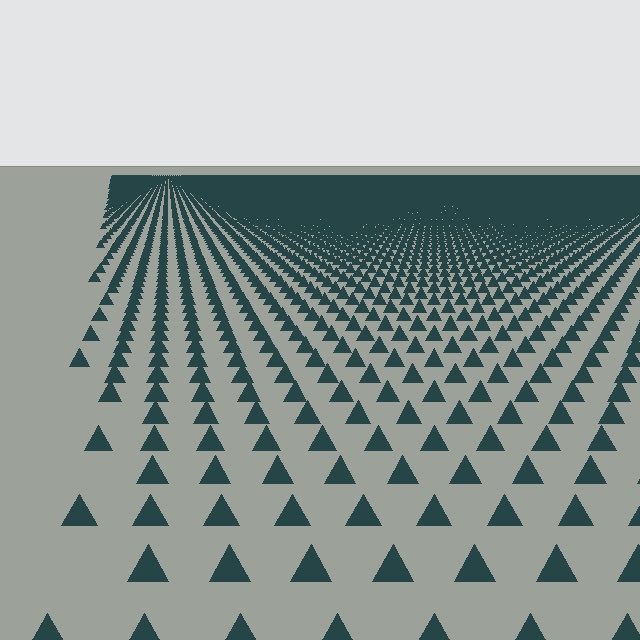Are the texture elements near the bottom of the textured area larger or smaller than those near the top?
Larger. Near the bottom, elements are closer to the viewer and appear at a bigger on-screen size.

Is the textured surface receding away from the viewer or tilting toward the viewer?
The surface is receding away from the viewer. Texture elements get smaller and denser toward the top.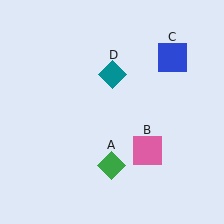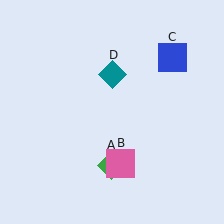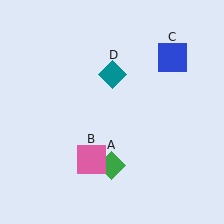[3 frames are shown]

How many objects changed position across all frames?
1 object changed position: pink square (object B).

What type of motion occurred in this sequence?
The pink square (object B) rotated clockwise around the center of the scene.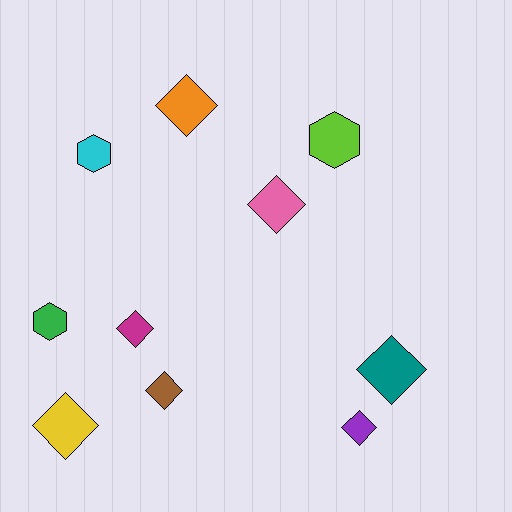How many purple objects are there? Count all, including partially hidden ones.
There is 1 purple object.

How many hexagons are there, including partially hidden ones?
There are 3 hexagons.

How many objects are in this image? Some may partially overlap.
There are 10 objects.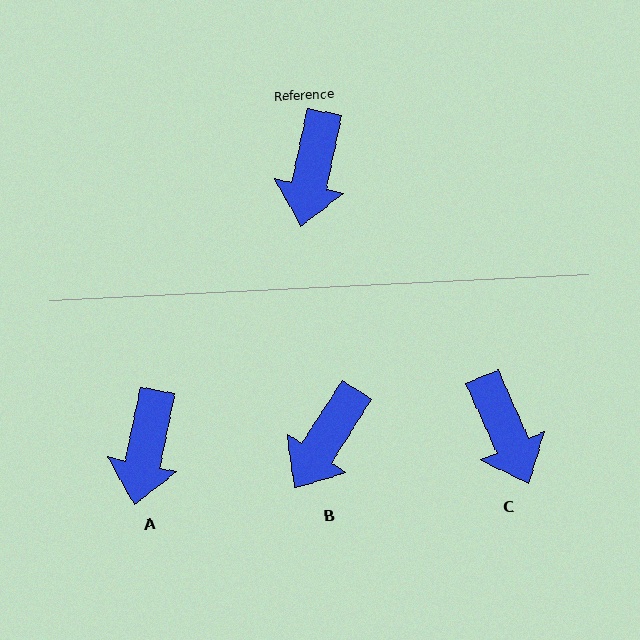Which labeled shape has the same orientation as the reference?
A.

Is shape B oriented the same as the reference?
No, it is off by about 21 degrees.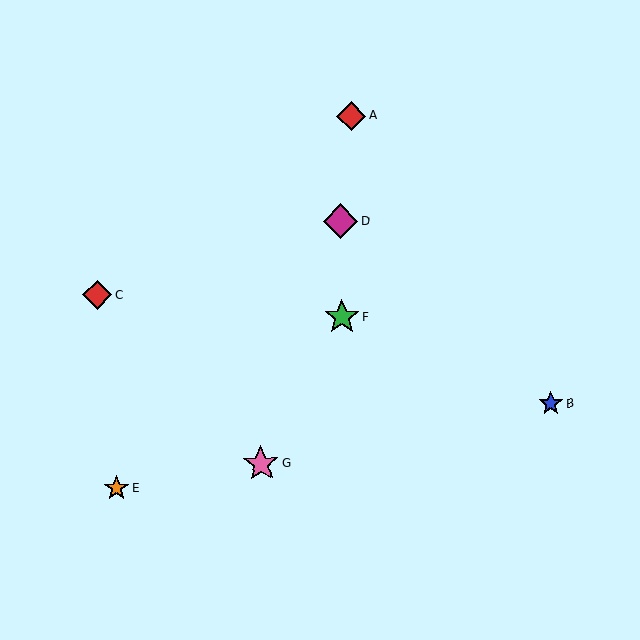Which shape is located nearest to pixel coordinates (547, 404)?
The blue star (labeled B) at (551, 403) is nearest to that location.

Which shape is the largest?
The pink star (labeled G) is the largest.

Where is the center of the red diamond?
The center of the red diamond is at (97, 295).